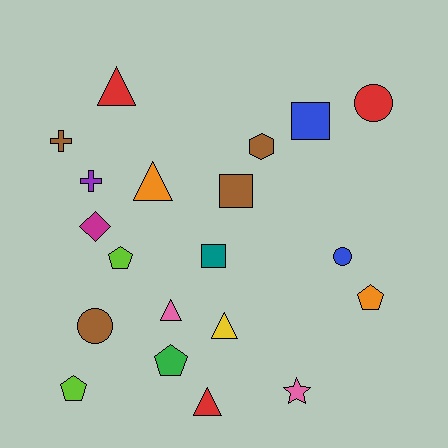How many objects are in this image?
There are 20 objects.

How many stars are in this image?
There is 1 star.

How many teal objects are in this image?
There is 1 teal object.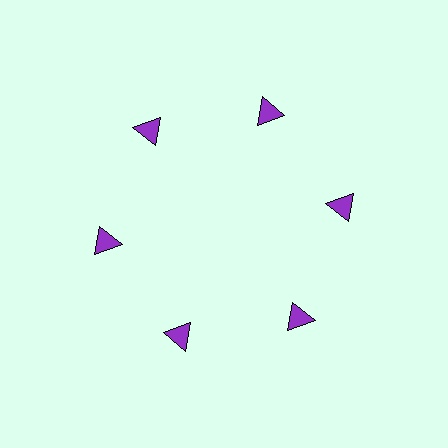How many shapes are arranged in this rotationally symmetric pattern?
There are 6 shapes, arranged in 6 groups of 1.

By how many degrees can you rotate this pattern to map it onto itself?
The pattern maps onto itself every 60 degrees of rotation.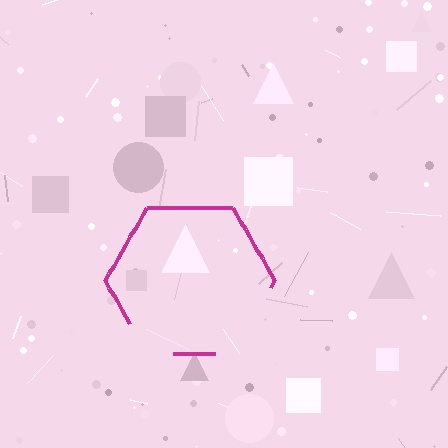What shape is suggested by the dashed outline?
The dashed outline suggests a hexagon.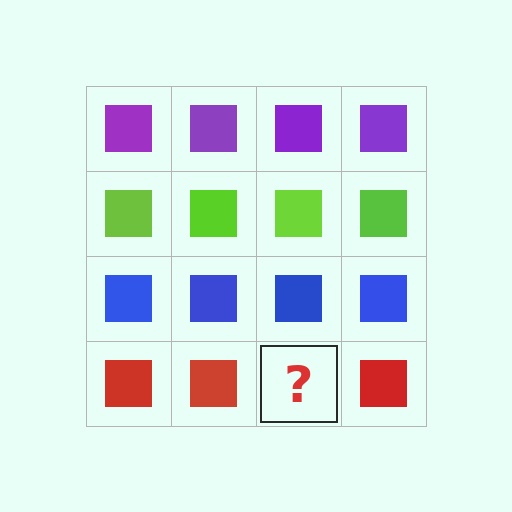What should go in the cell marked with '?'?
The missing cell should contain a red square.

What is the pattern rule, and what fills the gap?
The rule is that each row has a consistent color. The gap should be filled with a red square.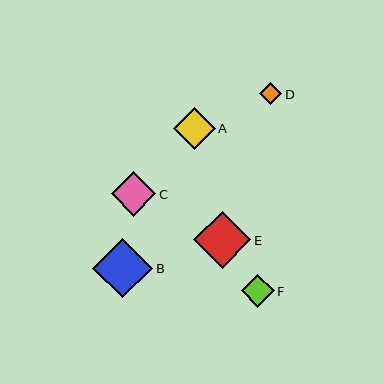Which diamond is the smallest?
Diamond D is the smallest with a size of approximately 22 pixels.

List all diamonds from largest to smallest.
From largest to smallest: B, E, C, A, F, D.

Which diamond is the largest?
Diamond B is the largest with a size of approximately 60 pixels.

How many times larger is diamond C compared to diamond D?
Diamond C is approximately 2.0 times the size of diamond D.